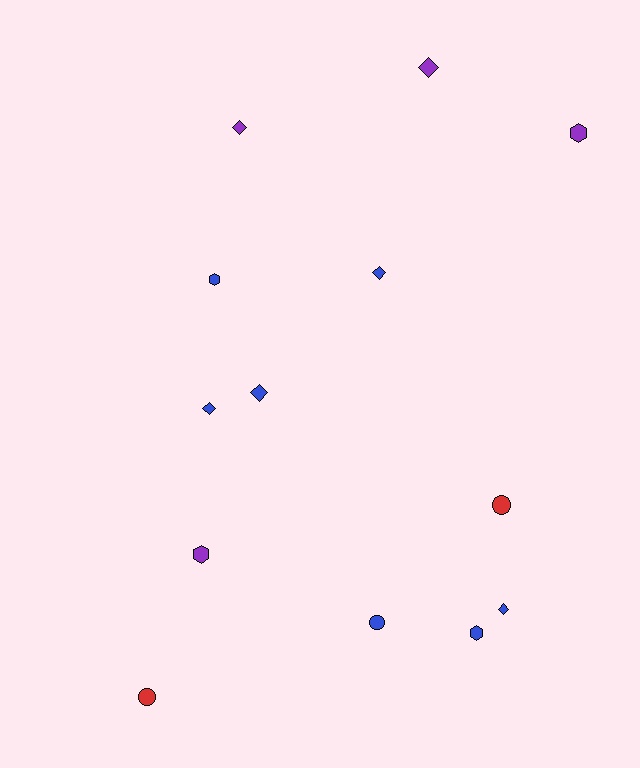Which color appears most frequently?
Blue, with 7 objects.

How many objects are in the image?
There are 13 objects.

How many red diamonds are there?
There are no red diamonds.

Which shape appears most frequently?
Diamond, with 6 objects.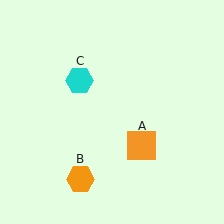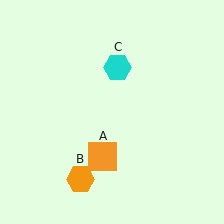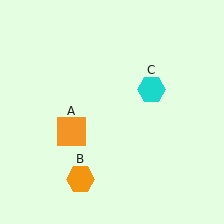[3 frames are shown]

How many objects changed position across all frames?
2 objects changed position: orange square (object A), cyan hexagon (object C).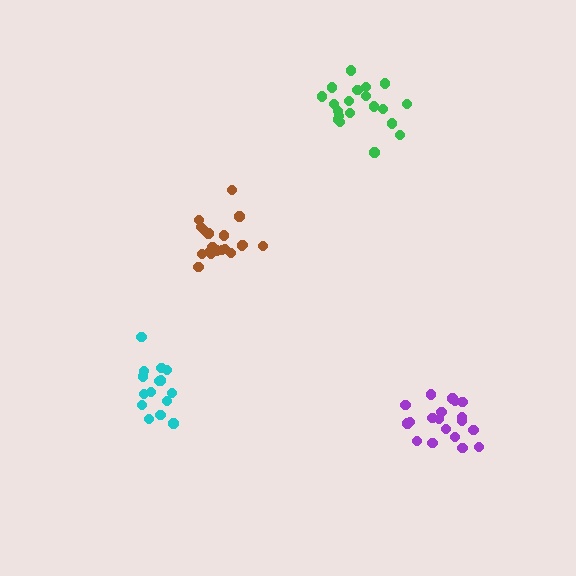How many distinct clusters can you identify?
There are 4 distinct clusters.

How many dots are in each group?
Group 1: 15 dots, Group 2: 19 dots, Group 3: 20 dots, Group 4: 19 dots (73 total).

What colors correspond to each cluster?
The clusters are colored: cyan, purple, green, brown.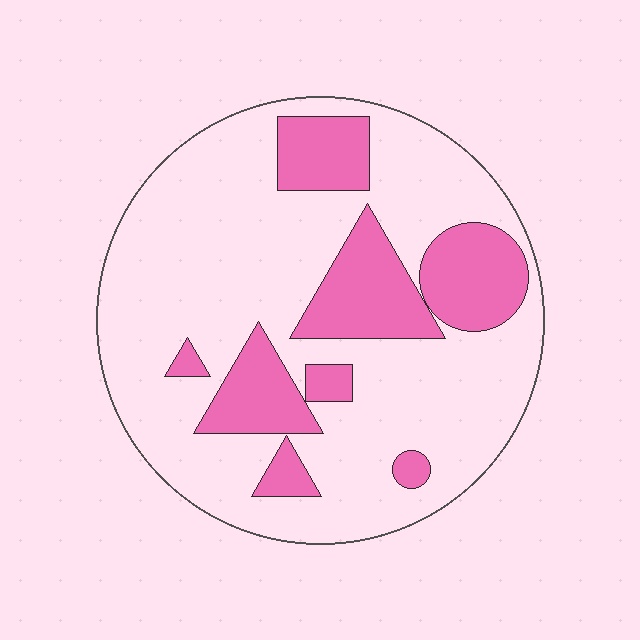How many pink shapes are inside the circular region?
8.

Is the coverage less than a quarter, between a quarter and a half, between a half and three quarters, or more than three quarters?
Between a quarter and a half.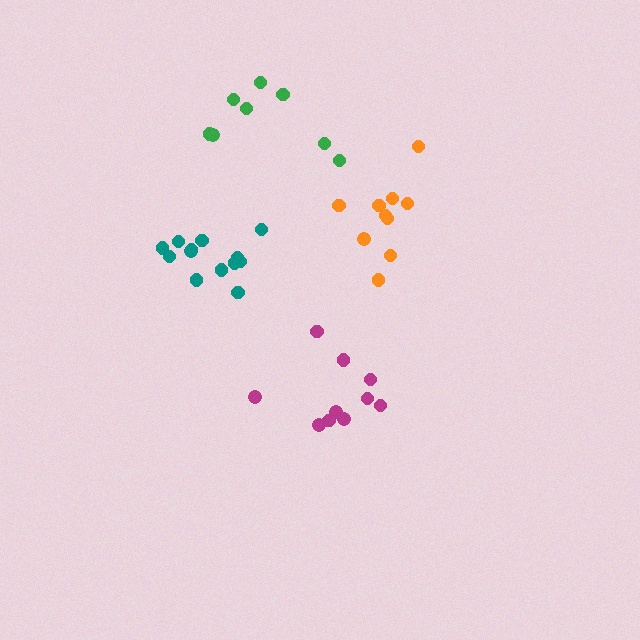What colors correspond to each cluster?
The clusters are colored: teal, green, magenta, orange.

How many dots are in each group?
Group 1: 13 dots, Group 2: 8 dots, Group 3: 10 dots, Group 4: 10 dots (41 total).